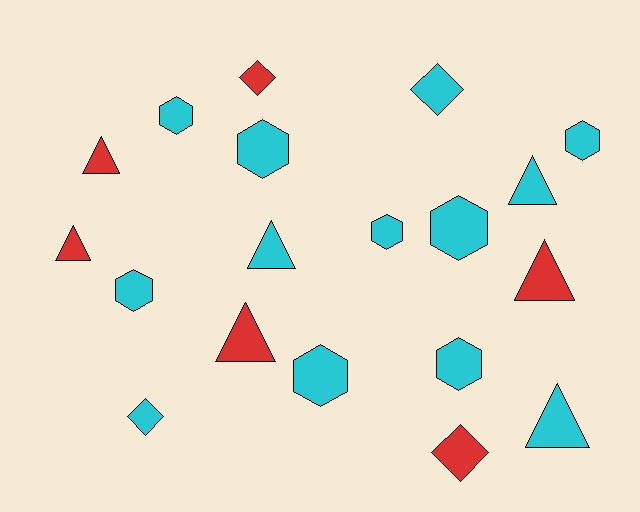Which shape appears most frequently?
Hexagon, with 8 objects.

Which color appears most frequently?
Cyan, with 13 objects.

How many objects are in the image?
There are 19 objects.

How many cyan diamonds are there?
There are 2 cyan diamonds.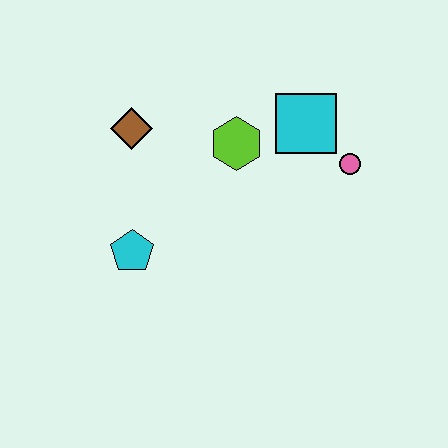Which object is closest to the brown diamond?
The lime hexagon is closest to the brown diamond.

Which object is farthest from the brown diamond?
The pink circle is farthest from the brown diamond.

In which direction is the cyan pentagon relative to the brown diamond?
The cyan pentagon is below the brown diamond.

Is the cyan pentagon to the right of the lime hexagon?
No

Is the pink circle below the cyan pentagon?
No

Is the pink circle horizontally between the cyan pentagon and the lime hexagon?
No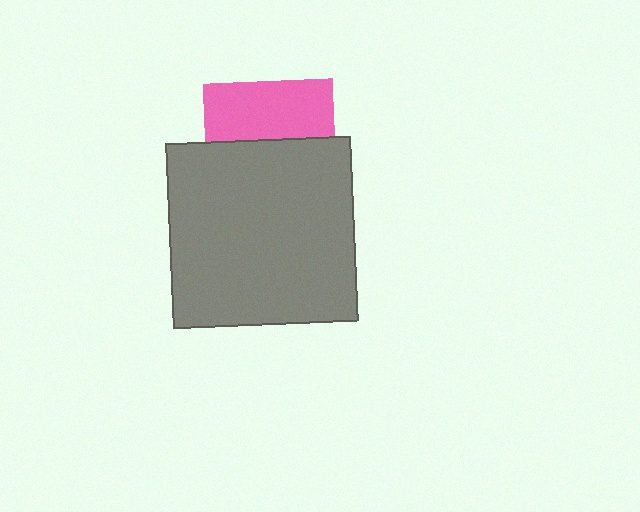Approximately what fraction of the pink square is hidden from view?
Roughly 55% of the pink square is hidden behind the gray square.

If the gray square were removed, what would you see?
You would see the complete pink square.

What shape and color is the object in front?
The object in front is a gray square.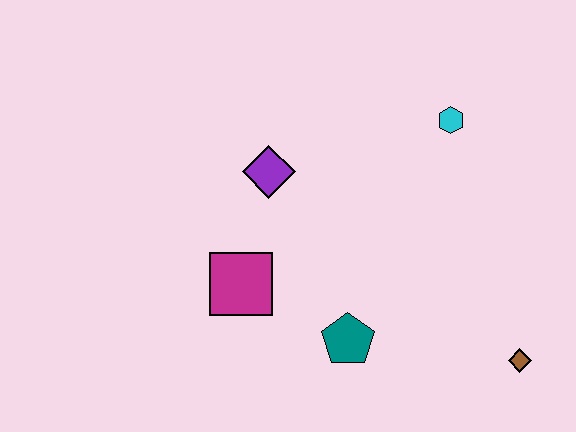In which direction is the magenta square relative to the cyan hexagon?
The magenta square is to the left of the cyan hexagon.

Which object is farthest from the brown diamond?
The purple diamond is farthest from the brown diamond.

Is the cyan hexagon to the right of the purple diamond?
Yes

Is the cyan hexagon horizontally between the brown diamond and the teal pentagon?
Yes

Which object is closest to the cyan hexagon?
The purple diamond is closest to the cyan hexagon.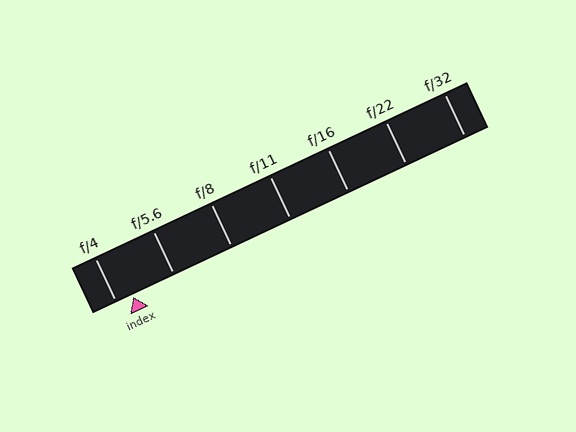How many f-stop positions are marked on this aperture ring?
There are 7 f-stop positions marked.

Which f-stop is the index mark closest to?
The index mark is closest to f/4.